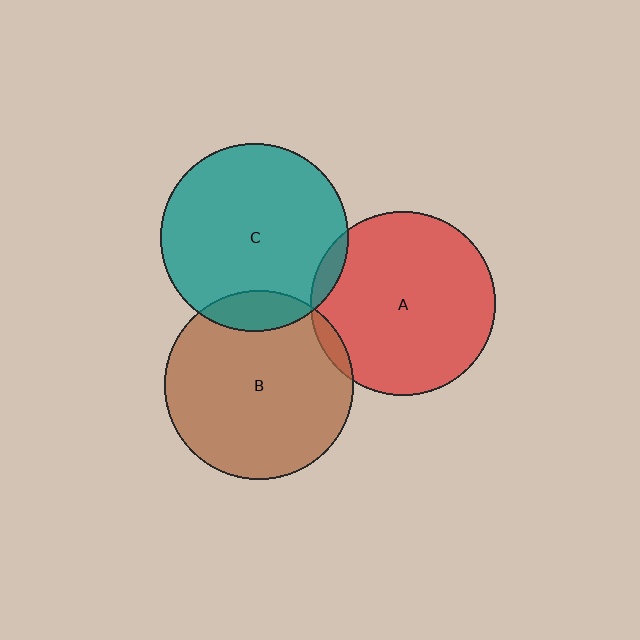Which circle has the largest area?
Circle B (brown).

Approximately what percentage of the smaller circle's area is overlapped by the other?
Approximately 5%.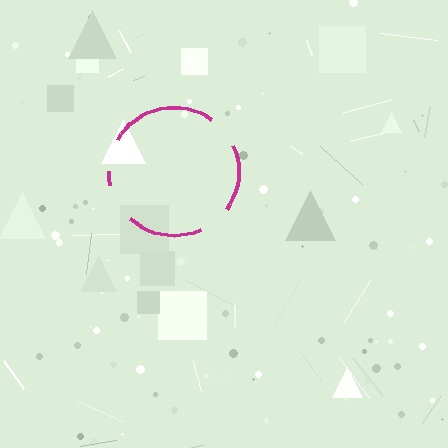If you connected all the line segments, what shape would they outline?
They would outline a circle.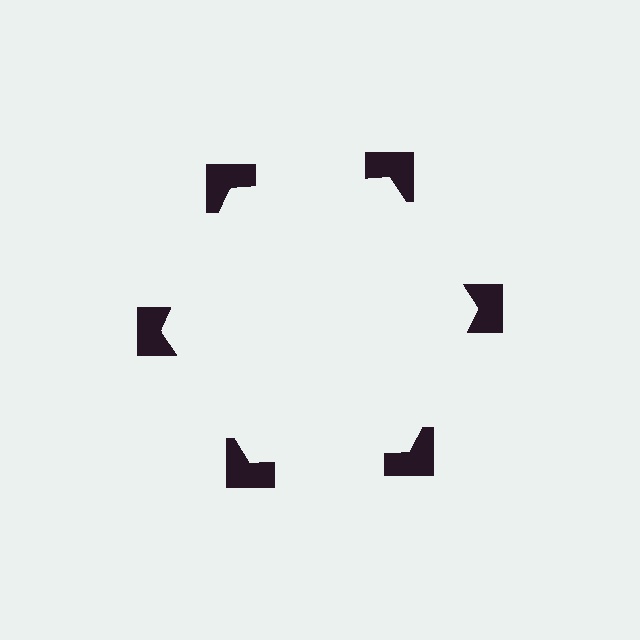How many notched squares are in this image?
There are 6 — one at each vertex of the illusory hexagon.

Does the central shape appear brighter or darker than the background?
It typically appears slightly brighter than the background, even though no actual brightness change is drawn.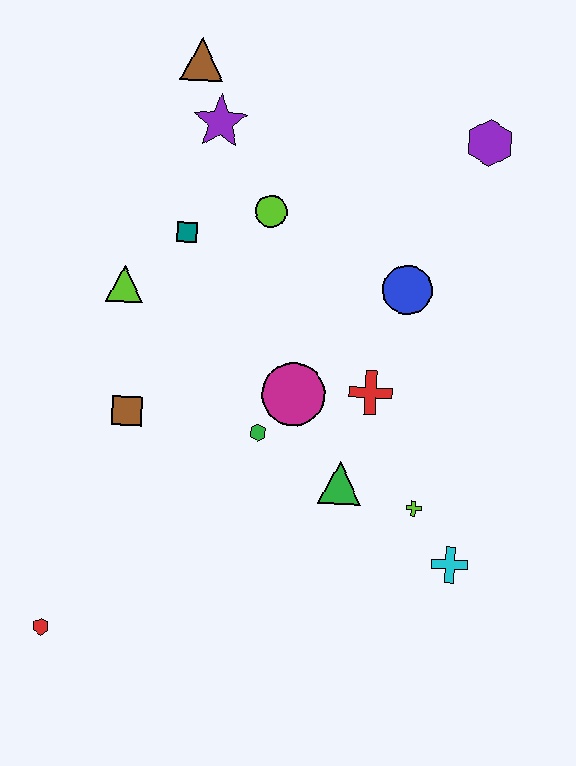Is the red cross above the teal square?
No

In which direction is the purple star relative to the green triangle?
The purple star is above the green triangle.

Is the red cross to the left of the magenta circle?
No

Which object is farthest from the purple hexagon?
The red hexagon is farthest from the purple hexagon.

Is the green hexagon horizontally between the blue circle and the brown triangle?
Yes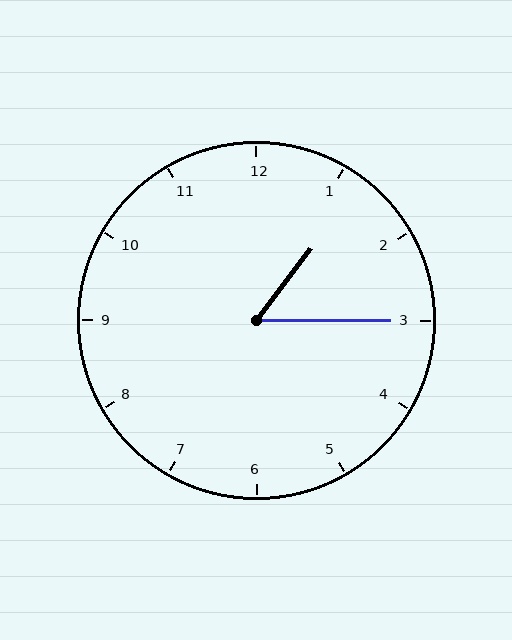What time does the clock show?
1:15.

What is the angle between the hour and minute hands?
Approximately 52 degrees.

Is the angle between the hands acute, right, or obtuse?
It is acute.